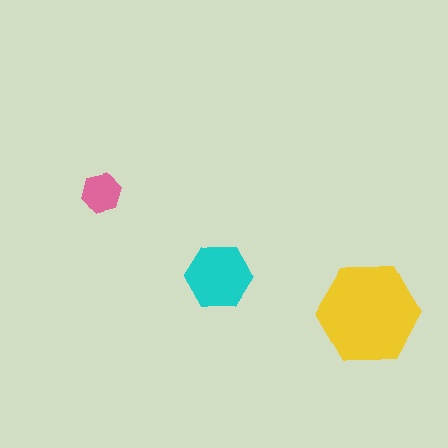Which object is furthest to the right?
The yellow hexagon is rightmost.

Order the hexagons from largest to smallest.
the yellow one, the cyan one, the pink one.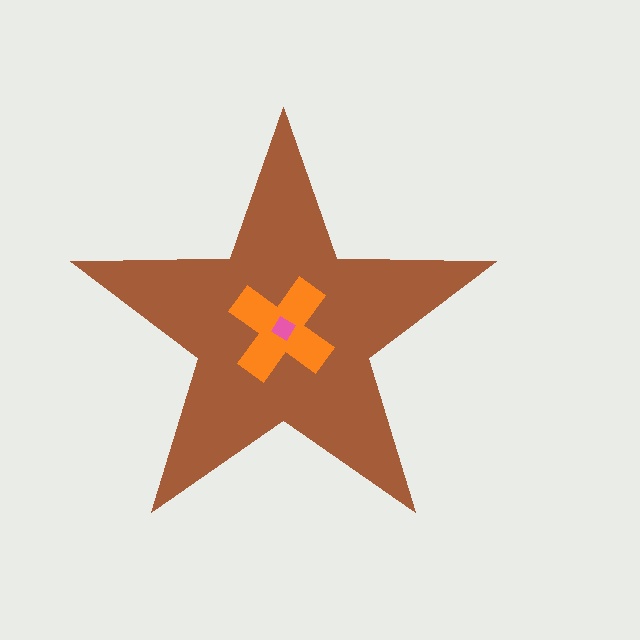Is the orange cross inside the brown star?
Yes.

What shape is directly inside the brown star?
The orange cross.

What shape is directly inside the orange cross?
The pink diamond.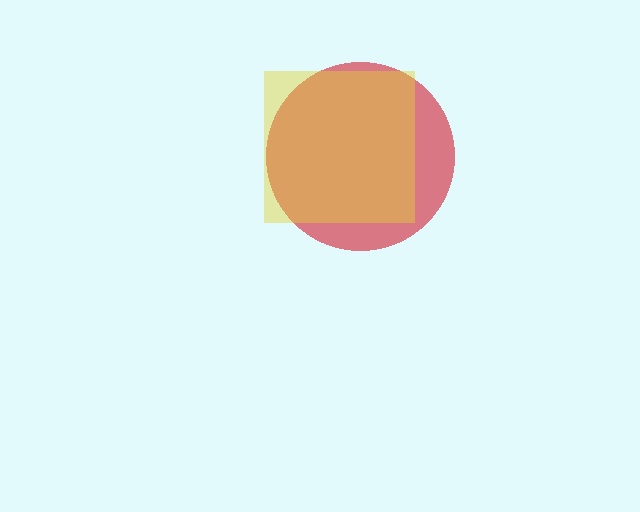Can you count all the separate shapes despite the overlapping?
Yes, there are 2 separate shapes.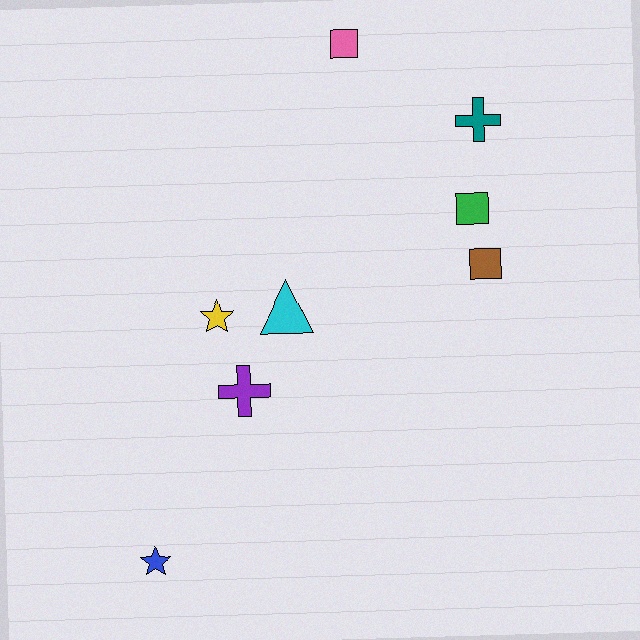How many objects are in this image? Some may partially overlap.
There are 8 objects.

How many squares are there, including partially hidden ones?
There are 3 squares.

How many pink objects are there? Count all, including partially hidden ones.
There is 1 pink object.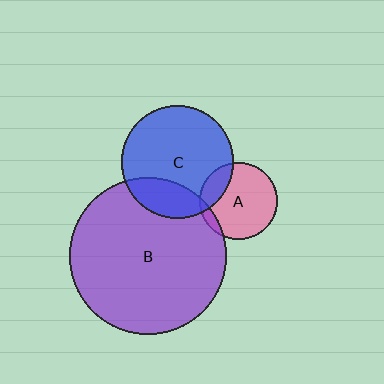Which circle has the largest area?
Circle B (purple).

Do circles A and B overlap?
Yes.